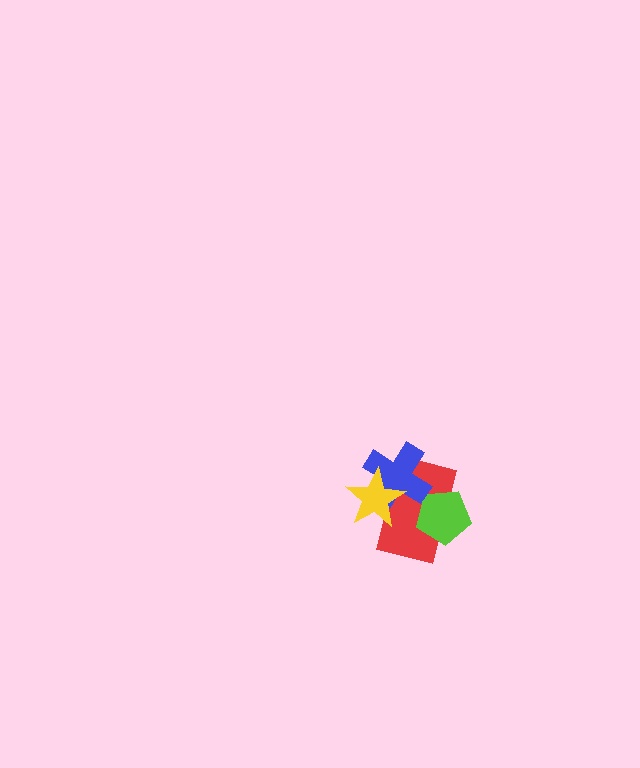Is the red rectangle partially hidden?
Yes, it is partially covered by another shape.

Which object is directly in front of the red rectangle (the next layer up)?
The lime pentagon is directly in front of the red rectangle.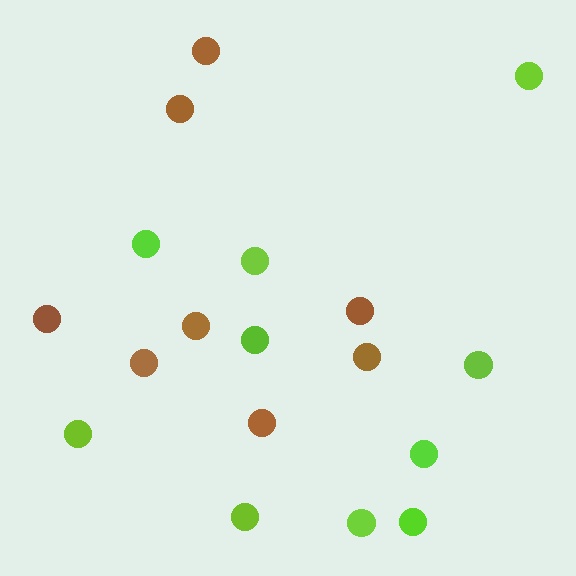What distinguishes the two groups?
There are 2 groups: one group of lime circles (10) and one group of brown circles (8).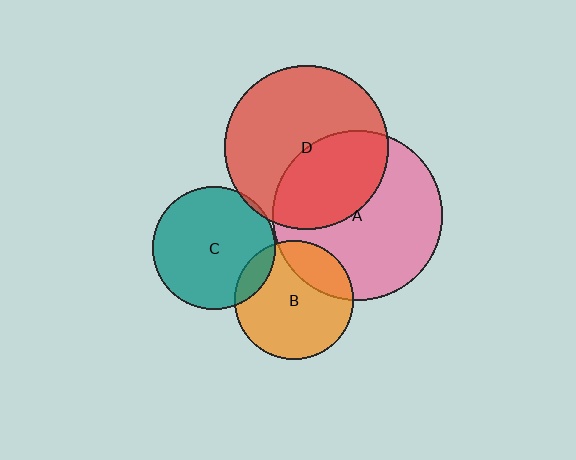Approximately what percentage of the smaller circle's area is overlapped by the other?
Approximately 10%.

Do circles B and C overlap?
Yes.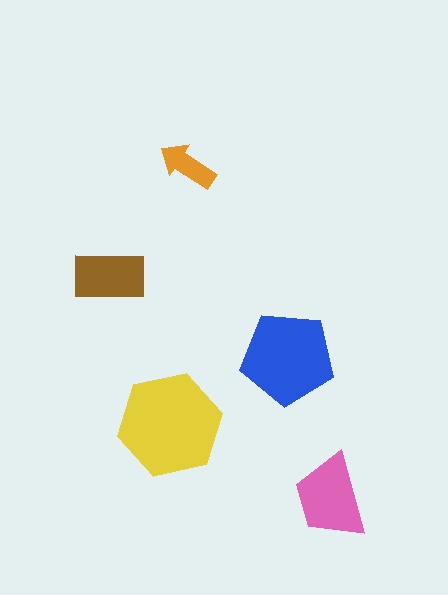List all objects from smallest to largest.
The orange arrow, the brown rectangle, the pink trapezoid, the blue pentagon, the yellow hexagon.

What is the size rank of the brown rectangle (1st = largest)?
4th.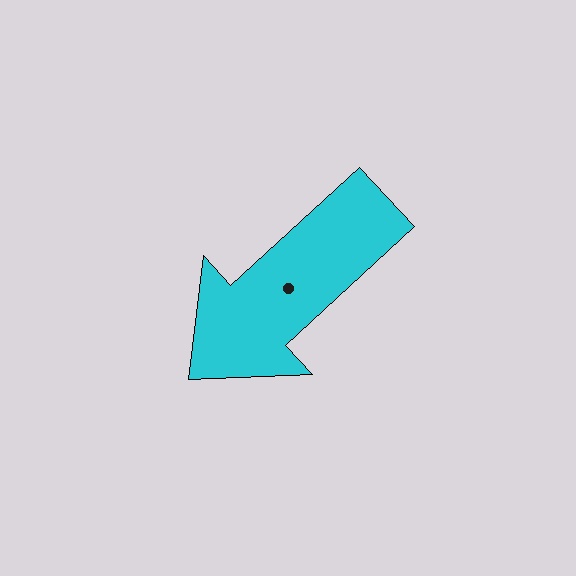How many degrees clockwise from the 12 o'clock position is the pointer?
Approximately 227 degrees.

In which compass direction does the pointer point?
Southwest.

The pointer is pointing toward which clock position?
Roughly 8 o'clock.